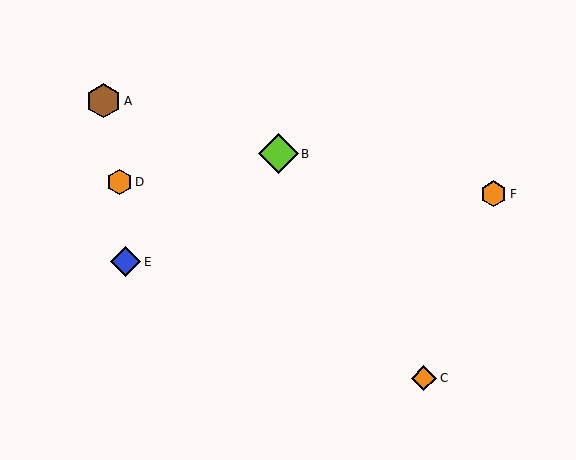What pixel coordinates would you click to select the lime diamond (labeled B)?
Click at (279, 154) to select the lime diamond B.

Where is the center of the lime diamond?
The center of the lime diamond is at (279, 154).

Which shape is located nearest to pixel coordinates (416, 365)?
The orange diamond (labeled C) at (424, 378) is nearest to that location.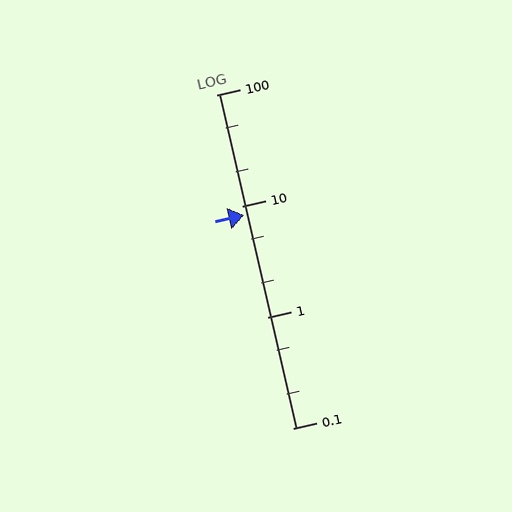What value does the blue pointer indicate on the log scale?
The pointer indicates approximately 8.2.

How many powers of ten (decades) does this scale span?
The scale spans 3 decades, from 0.1 to 100.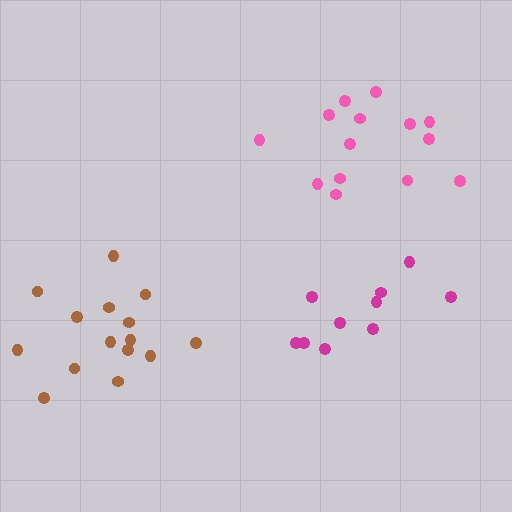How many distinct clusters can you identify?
There are 3 distinct clusters.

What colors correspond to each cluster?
The clusters are colored: pink, brown, magenta.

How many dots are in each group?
Group 1: 14 dots, Group 2: 15 dots, Group 3: 10 dots (39 total).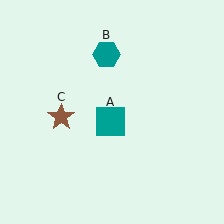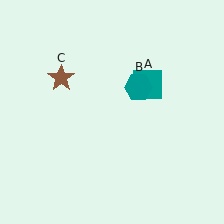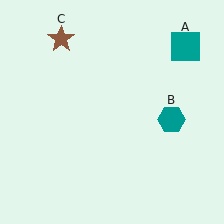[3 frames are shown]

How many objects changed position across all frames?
3 objects changed position: teal square (object A), teal hexagon (object B), brown star (object C).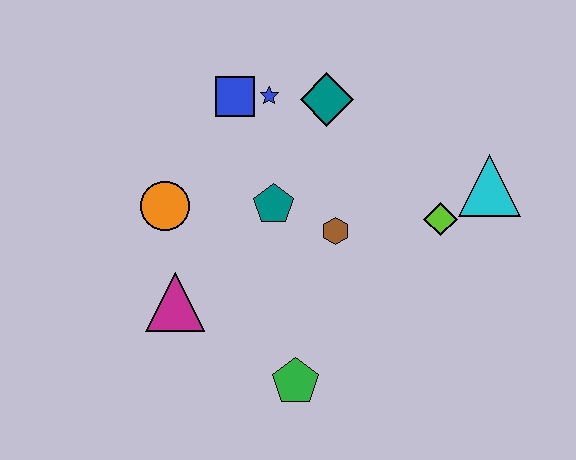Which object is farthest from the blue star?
The green pentagon is farthest from the blue star.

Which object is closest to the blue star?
The blue square is closest to the blue star.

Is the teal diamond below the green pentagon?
No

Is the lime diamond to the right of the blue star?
Yes